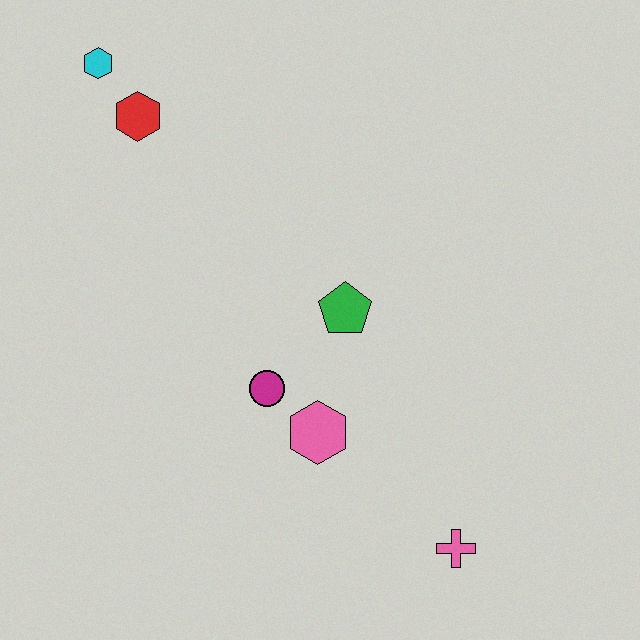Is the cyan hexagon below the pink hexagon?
No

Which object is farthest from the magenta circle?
The cyan hexagon is farthest from the magenta circle.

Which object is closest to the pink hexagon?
The magenta circle is closest to the pink hexagon.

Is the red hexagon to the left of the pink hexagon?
Yes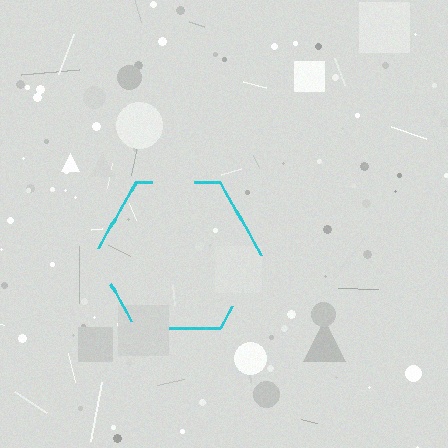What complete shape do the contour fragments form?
The contour fragments form a hexagon.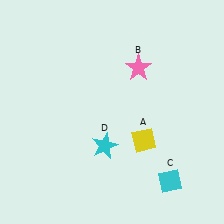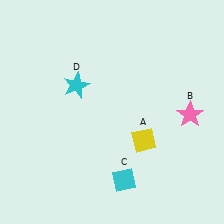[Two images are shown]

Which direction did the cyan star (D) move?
The cyan star (D) moved up.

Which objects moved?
The objects that moved are: the pink star (B), the cyan diamond (C), the cyan star (D).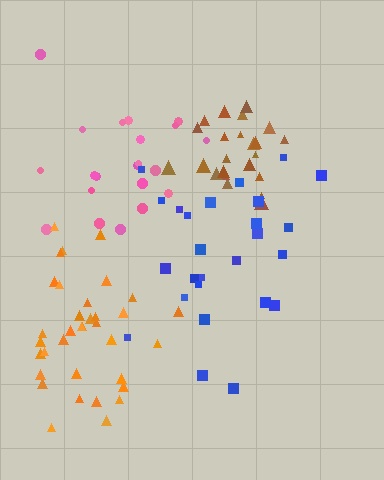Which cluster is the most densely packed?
Brown.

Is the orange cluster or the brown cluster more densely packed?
Brown.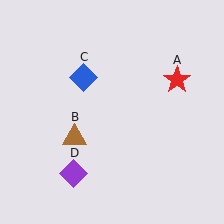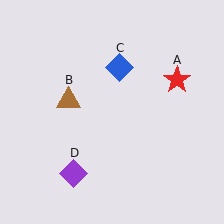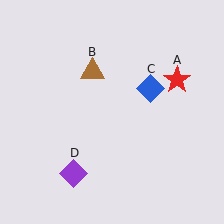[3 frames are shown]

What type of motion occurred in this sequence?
The brown triangle (object B), blue diamond (object C) rotated clockwise around the center of the scene.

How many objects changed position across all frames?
2 objects changed position: brown triangle (object B), blue diamond (object C).